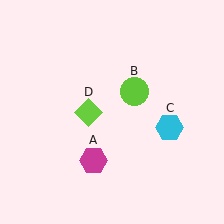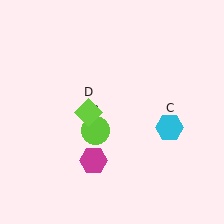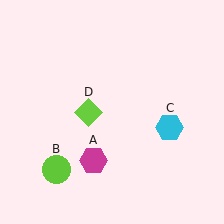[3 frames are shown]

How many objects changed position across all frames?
1 object changed position: lime circle (object B).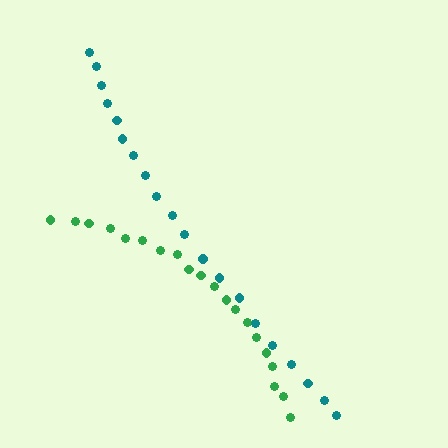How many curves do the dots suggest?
There are 2 distinct paths.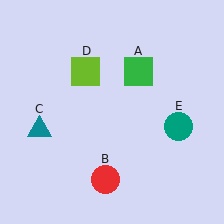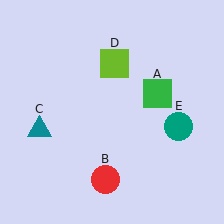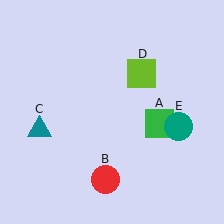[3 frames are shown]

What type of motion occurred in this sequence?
The green square (object A), lime square (object D) rotated clockwise around the center of the scene.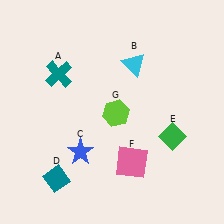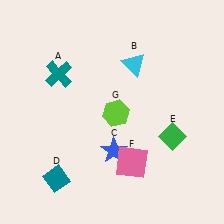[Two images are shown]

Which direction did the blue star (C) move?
The blue star (C) moved right.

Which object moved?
The blue star (C) moved right.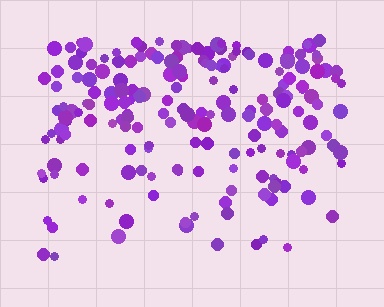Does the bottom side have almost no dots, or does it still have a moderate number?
Still a moderate number, just noticeably fewer than the top.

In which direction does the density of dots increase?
From bottom to top, with the top side densest.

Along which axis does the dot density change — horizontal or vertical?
Vertical.